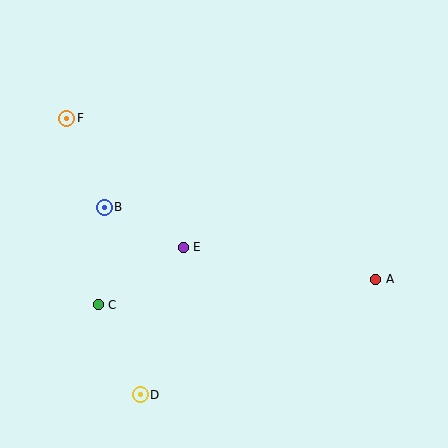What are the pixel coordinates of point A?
Point A is at (376, 279).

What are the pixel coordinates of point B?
Point B is at (104, 207).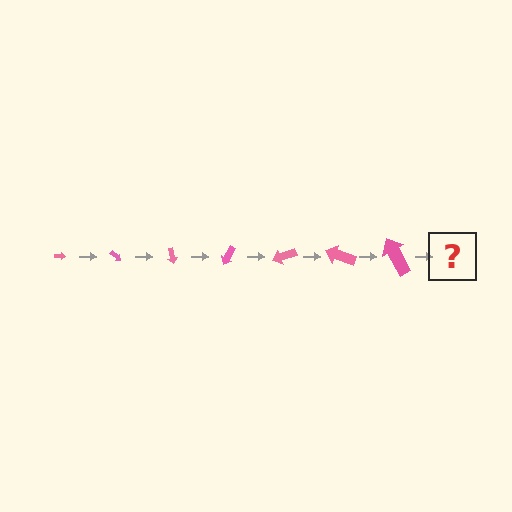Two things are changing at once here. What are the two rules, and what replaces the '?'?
The two rules are that the arrow grows larger each step and it rotates 40 degrees each step. The '?' should be an arrow, larger than the previous one and rotated 280 degrees from the start.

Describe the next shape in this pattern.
It should be an arrow, larger than the previous one and rotated 280 degrees from the start.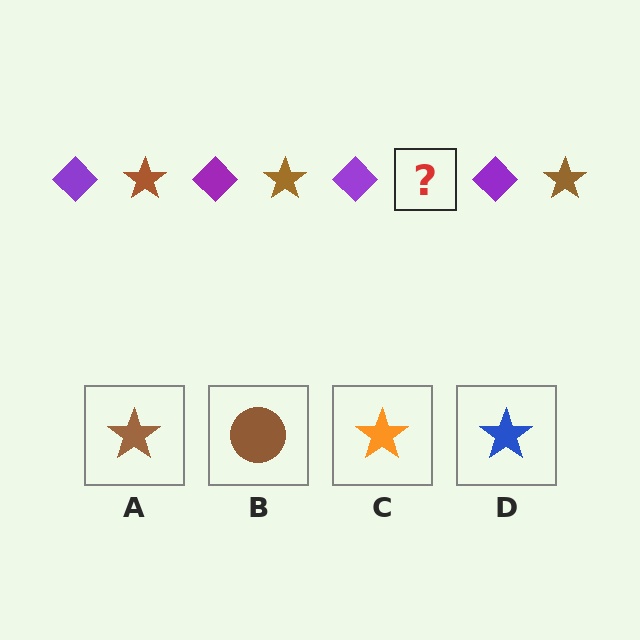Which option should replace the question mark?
Option A.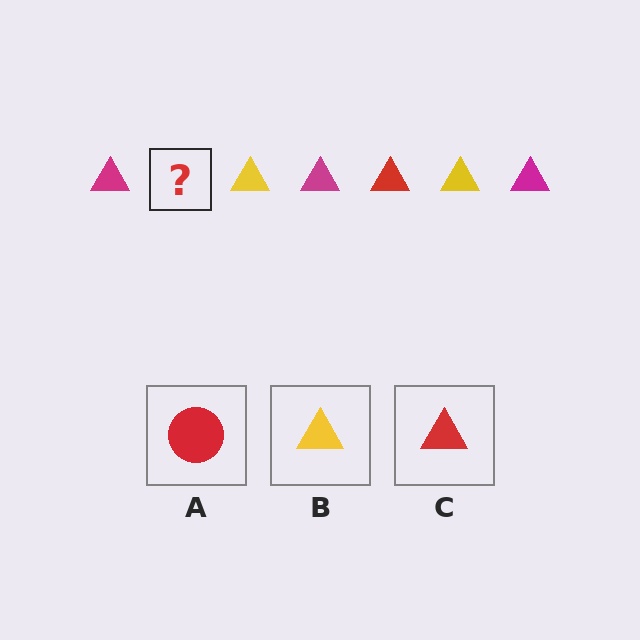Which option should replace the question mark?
Option C.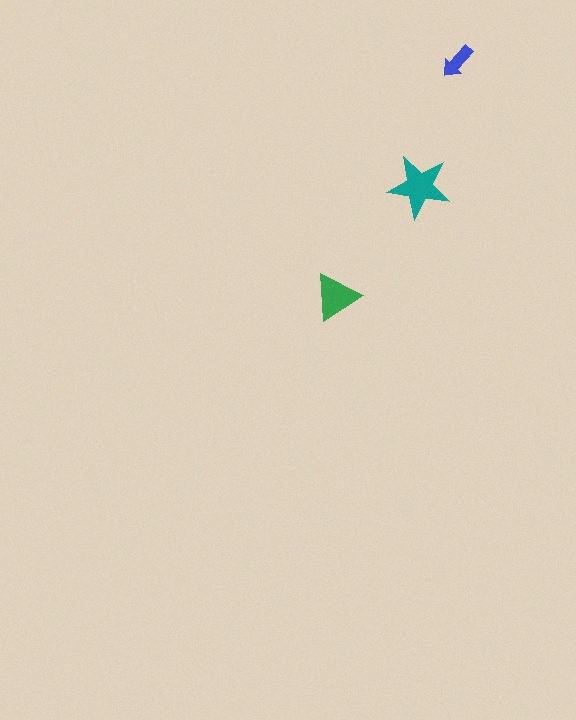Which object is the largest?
The teal star.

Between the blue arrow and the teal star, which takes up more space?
The teal star.